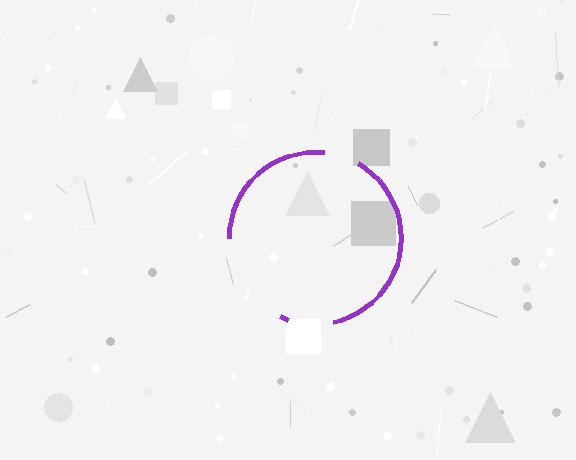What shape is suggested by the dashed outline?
The dashed outline suggests a circle.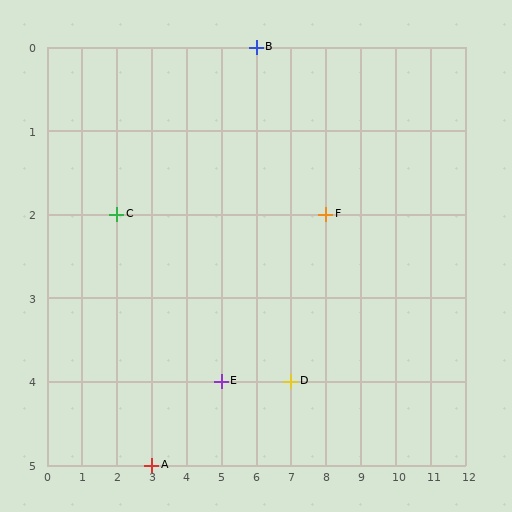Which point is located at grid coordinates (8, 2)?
Point F is at (8, 2).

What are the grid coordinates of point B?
Point B is at grid coordinates (6, 0).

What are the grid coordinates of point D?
Point D is at grid coordinates (7, 4).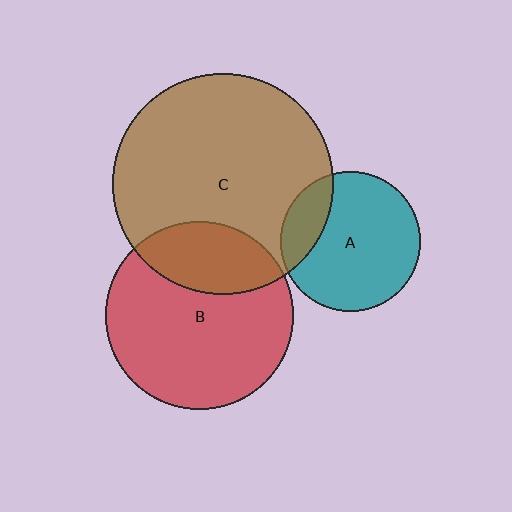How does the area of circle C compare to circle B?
Approximately 1.4 times.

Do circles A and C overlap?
Yes.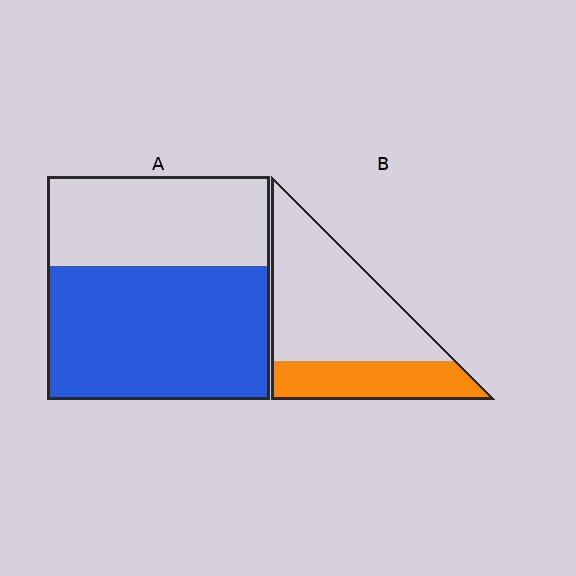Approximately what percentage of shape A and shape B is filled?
A is approximately 60% and B is approximately 30%.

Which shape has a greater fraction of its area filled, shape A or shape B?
Shape A.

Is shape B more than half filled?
No.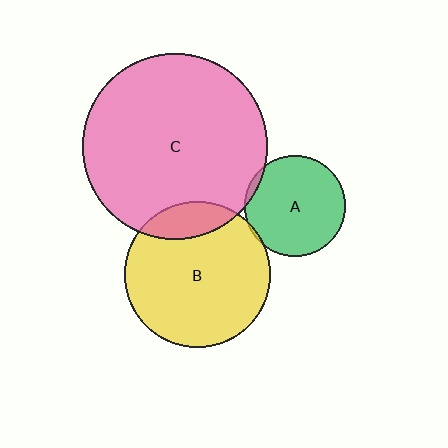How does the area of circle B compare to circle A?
Approximately 2.1 times.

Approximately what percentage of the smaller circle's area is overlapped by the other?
Approximately 5%.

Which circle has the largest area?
Circle C (pink).